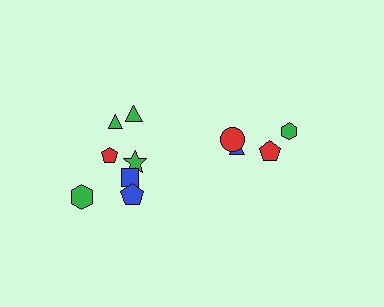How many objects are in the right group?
There are 4 objects.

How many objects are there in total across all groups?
There are 11 objects.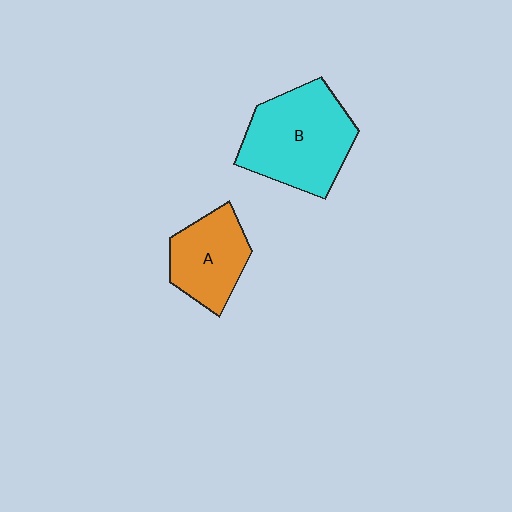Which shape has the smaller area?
Shape A (orange).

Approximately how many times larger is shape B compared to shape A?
Approximately 1.6 times.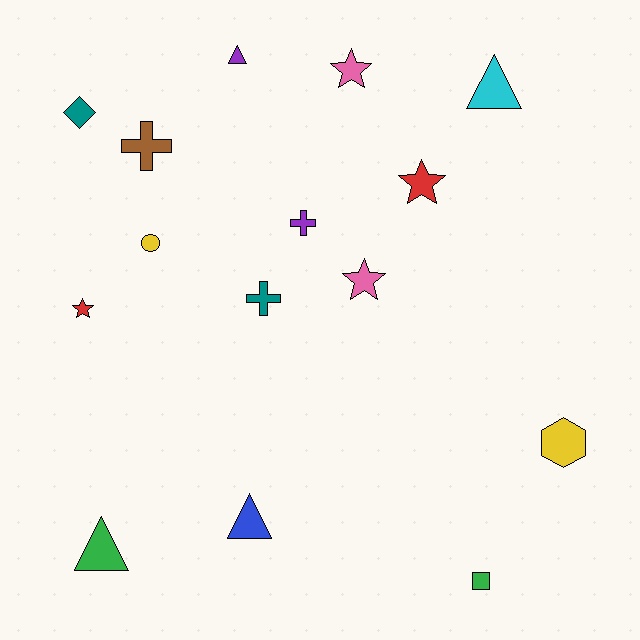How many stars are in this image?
There are 4 stars.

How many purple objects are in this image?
There are 2 purple objects.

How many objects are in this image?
There are 15 objects.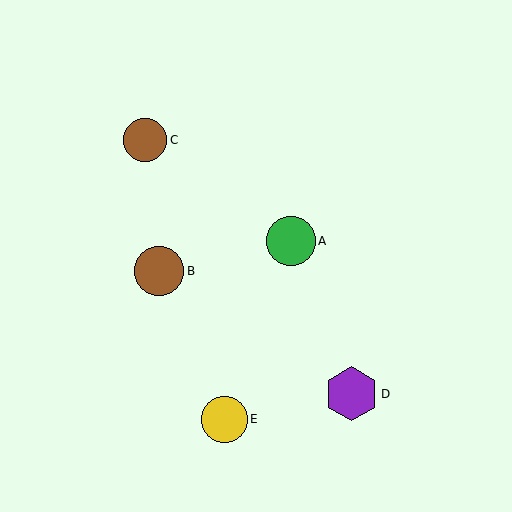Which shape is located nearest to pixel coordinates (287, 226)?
The green circle (labeled A) at (291, 241) is nearest to that location.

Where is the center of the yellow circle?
The center of the yellow circle is at (224, 419).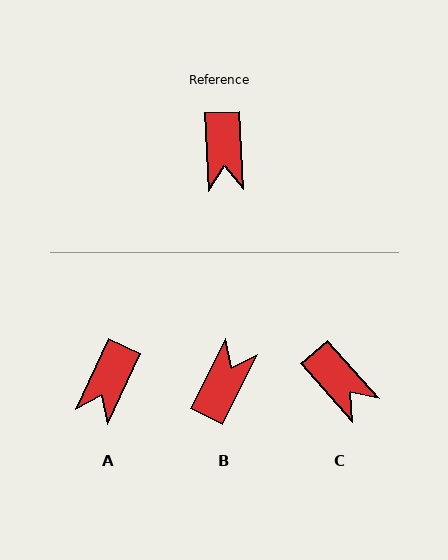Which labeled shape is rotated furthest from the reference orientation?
B, about 151 degrees away.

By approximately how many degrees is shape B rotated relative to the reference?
Approximately 151 degrees counter-clockwise.